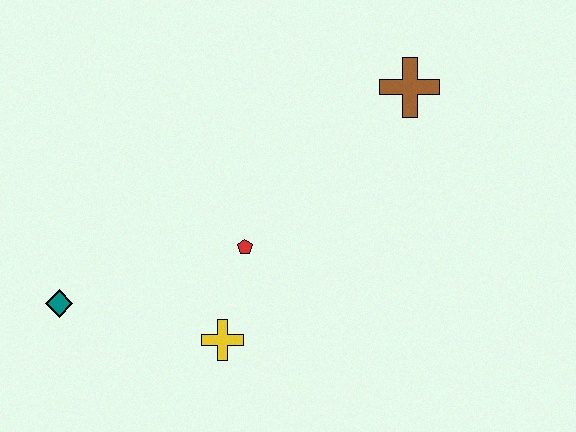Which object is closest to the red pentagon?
The yellow cross is closest to the red pentagon.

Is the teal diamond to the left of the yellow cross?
Yes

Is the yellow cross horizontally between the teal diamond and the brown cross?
Yes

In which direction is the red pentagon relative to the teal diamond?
The red pentagon is to the right of the teal diamond.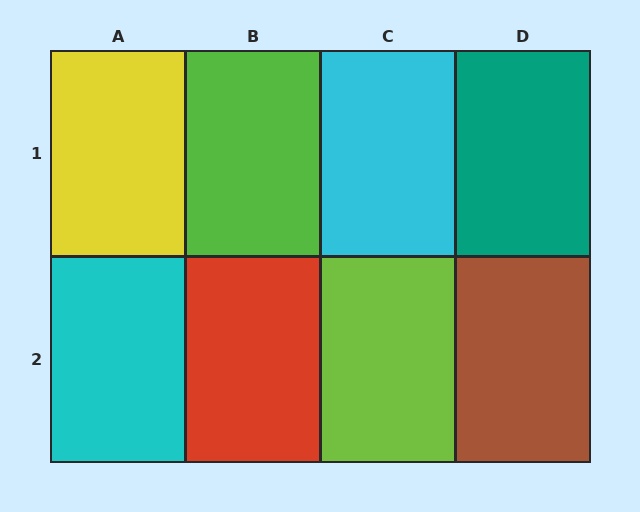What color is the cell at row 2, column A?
Cyan.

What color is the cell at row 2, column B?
Red.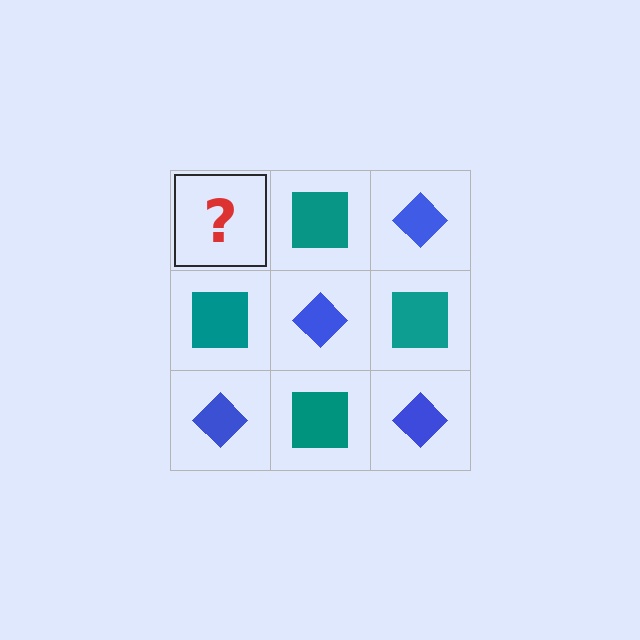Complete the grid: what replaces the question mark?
The question mark should be replaced with a blue diamond.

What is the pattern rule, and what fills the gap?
The rule is that it alternates blue diamond and teal square in a checkerboard pattern. The gap should be filled with a blue diamond.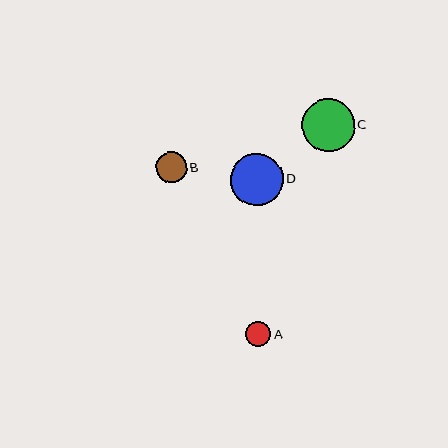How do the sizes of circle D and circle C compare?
Circle D and circle C are approximately the same size.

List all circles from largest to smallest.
From largest to smallest: D, C, B, A.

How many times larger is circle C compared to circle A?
Circle C is approximately 2.1 times the size of circle A.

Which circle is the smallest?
Circle A is the smallest with a size of approximately 25 pixels.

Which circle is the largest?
Circle D is the largest with a size of approximately 53 pixels.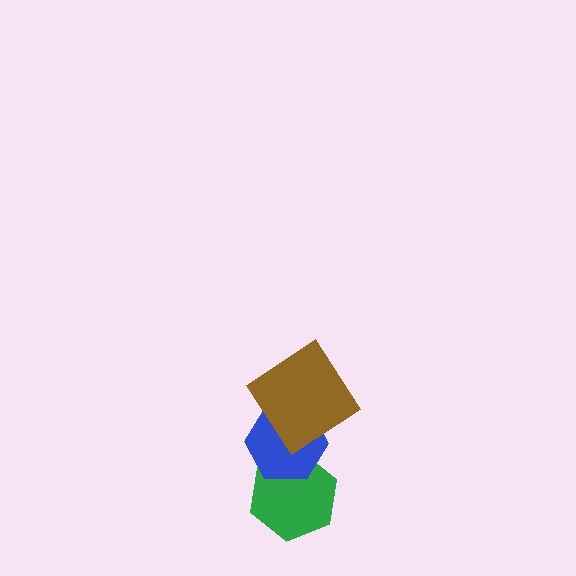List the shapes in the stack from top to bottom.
From top to bottom: the brown diamond, the blue hexagon, the green hexagon.